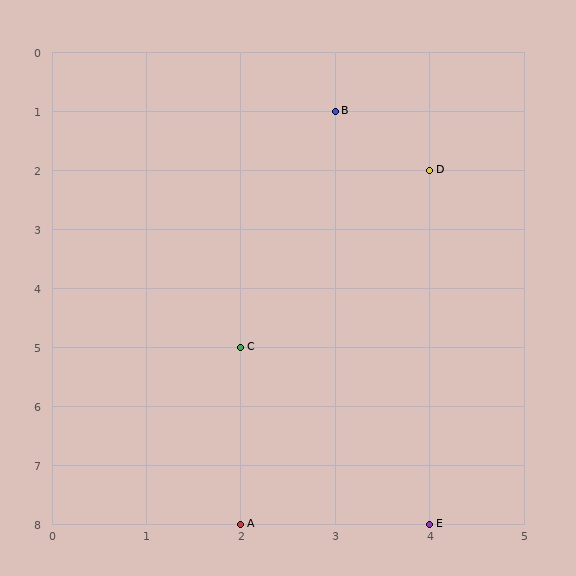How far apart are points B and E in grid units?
Points B and E are 1 column and 7 rows apart (about 7.1 grid units diagonally).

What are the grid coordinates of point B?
Point B is at grid coordinates (3, 1).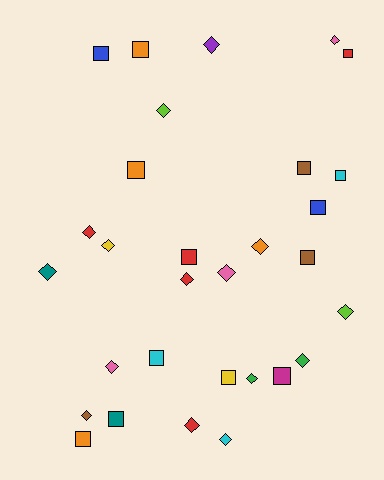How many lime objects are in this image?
There are 2 lime objects.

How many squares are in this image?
There are 14 squares.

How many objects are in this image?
There are 30 objects.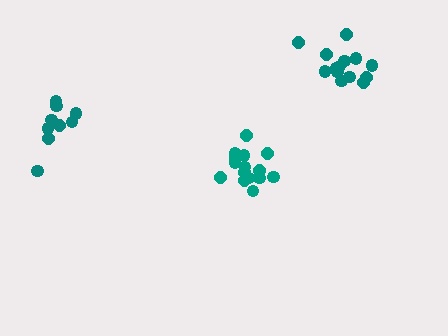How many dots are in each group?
Group 1: 14 dots, Group 2: 15 dots, Group 3: 9 dots (38 total).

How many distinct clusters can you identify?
There are 3 distinct clusters.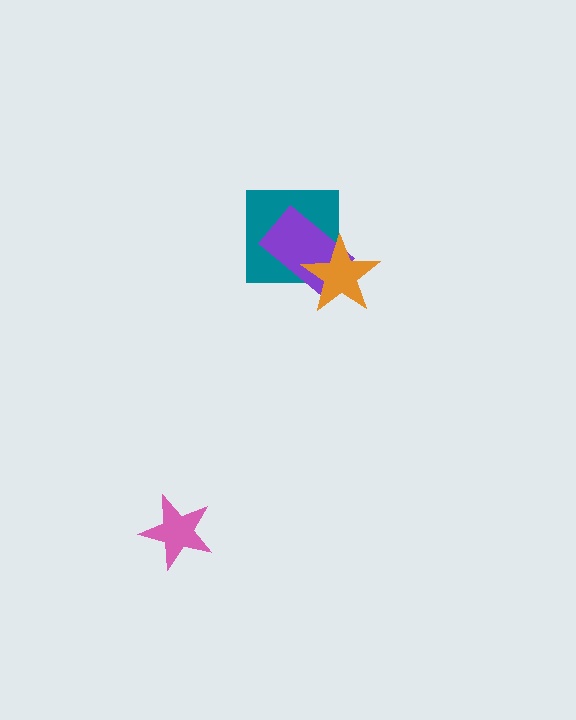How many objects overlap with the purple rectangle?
2 objects overlap with the purple rectangle.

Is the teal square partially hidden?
Yes, it is partially covered by another shape.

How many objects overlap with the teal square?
2 objects overlap with the teal square.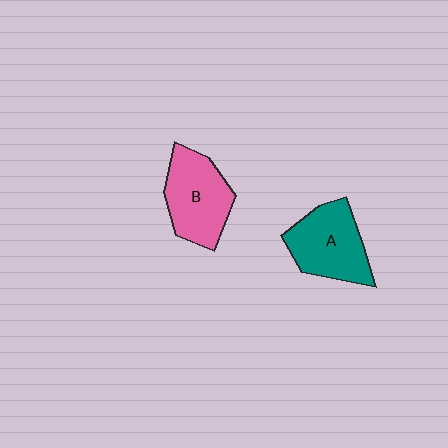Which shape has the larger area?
Shape A (teal).